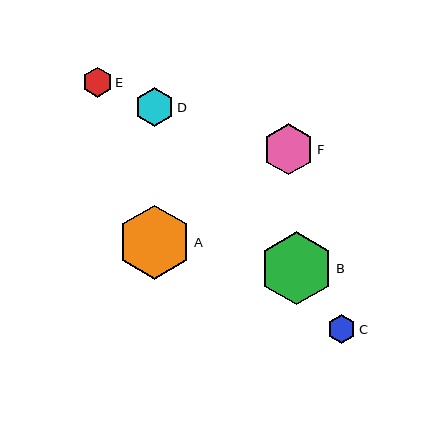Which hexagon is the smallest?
Hexagon C is the smallest with a size of approximately 29 pixels.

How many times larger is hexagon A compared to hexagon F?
Hexagon A is approximately 1.5 times the size of hexagon F.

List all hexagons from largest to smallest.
From largest to smallest: A, B, F, D, E, C.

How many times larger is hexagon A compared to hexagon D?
Hexagon A is approximately 1.9 times the size of hexagon D.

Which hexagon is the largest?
Hexagon A is the largest with a size of approximately 74 pixels.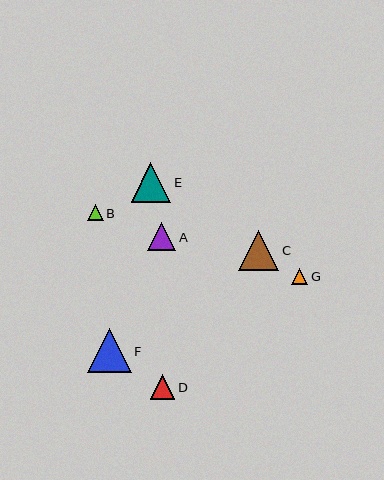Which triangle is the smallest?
Triangle B is the smallest with a size of approximately 16 pixels.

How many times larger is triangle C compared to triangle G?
Triangle C is approximately 2.5 times the size of triangle G.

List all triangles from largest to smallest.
From largest to smallest: F, C, E, A, D, G, B.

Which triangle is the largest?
Triangle F is the largest with a size of approximately 44 pixels.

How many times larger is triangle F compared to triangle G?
Triangle F is approximately 2.7 times the size of triangle G.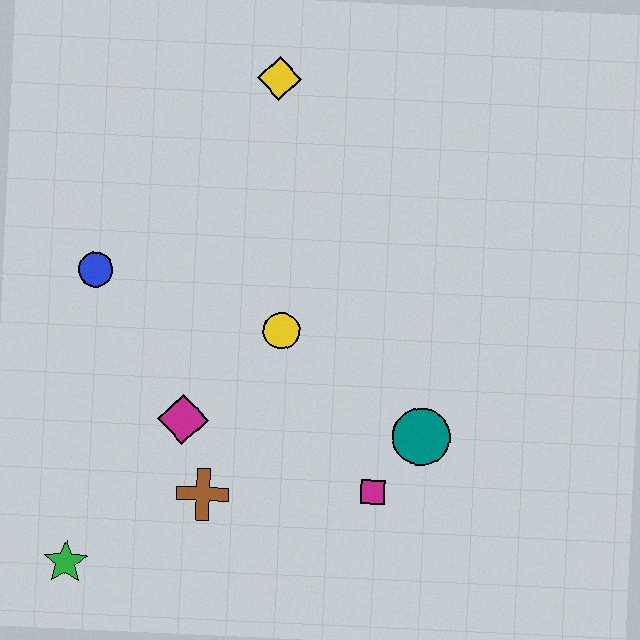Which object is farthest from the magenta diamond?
The yellow diamond is farthest from the magenta diamond.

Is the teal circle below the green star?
No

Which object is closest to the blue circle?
The magenta diamond is closest to the blue circle.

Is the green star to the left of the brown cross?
Yes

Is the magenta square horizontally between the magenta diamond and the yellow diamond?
No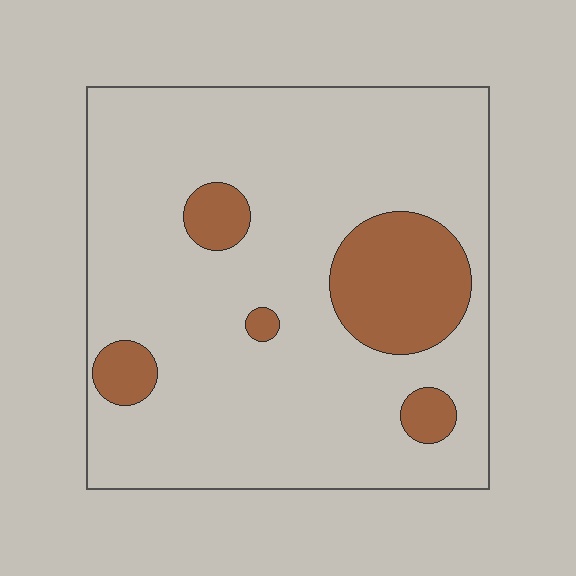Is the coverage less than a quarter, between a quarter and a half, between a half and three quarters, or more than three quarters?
Less than a quarter.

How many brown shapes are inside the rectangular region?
5.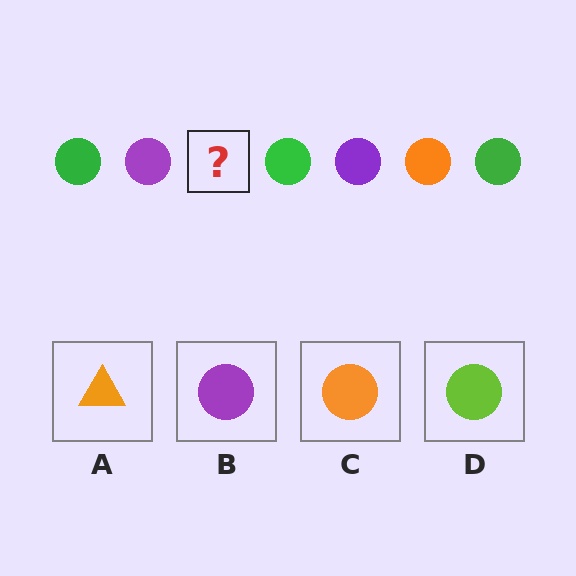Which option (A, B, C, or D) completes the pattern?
C.